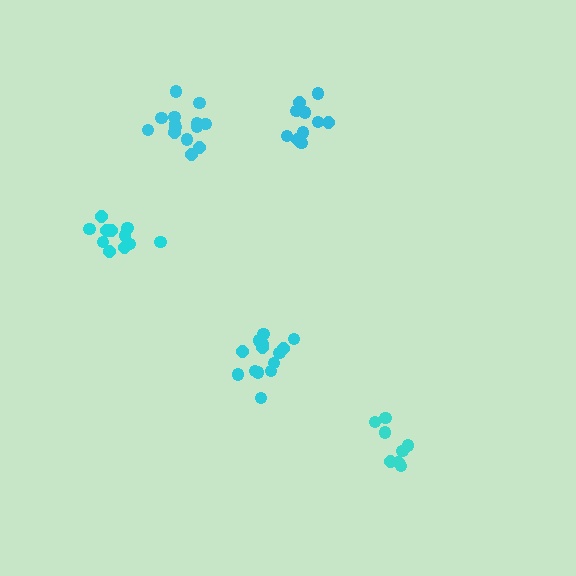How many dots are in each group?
Group 1: 11 dots, Group 2: 14 dots, Group 3: 8 dots, Group 4: 10 dots, Group 5: 14 dots (57 total).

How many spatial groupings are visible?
There are 5 spatial groupings.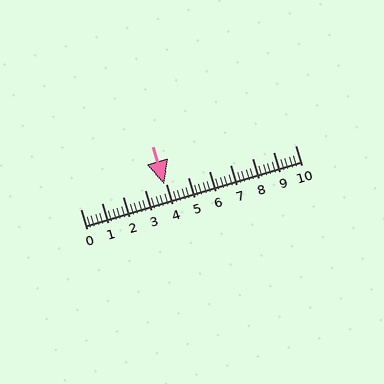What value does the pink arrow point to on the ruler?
The pink arrow points to approximately 3.9.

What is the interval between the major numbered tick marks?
The major tick marks are spaced 1 units apart.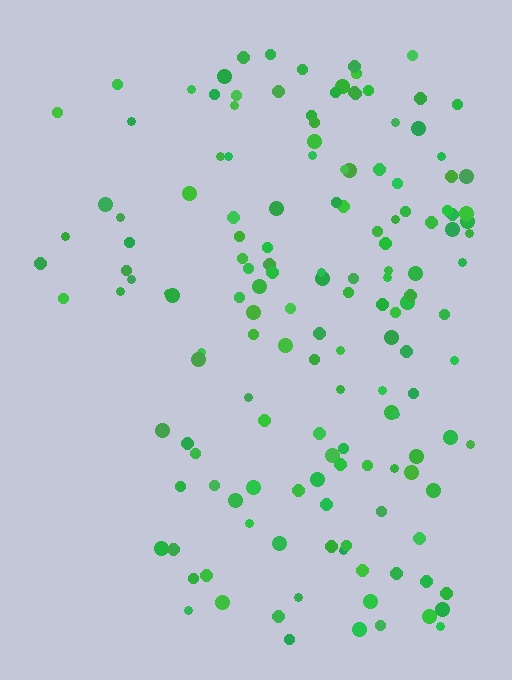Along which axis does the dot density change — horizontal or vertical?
Horizontal.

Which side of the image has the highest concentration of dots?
The right.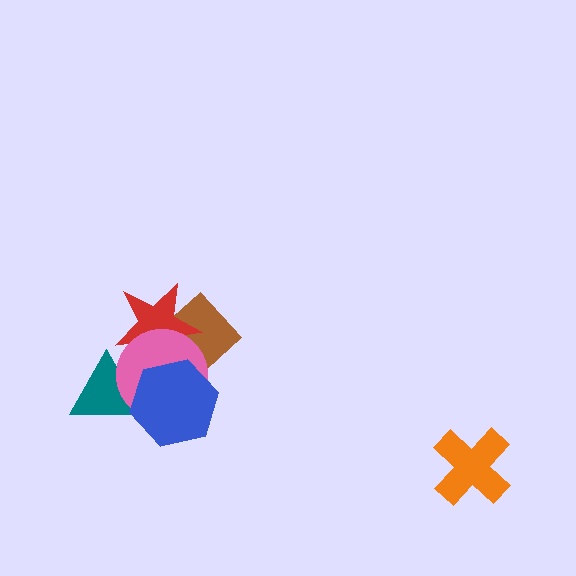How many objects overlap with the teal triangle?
2 objects overlap with the teal triangle.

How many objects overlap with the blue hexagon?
4 objects overlap with the blue hexagon.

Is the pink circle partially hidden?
Yes, it is partially covered by another shape.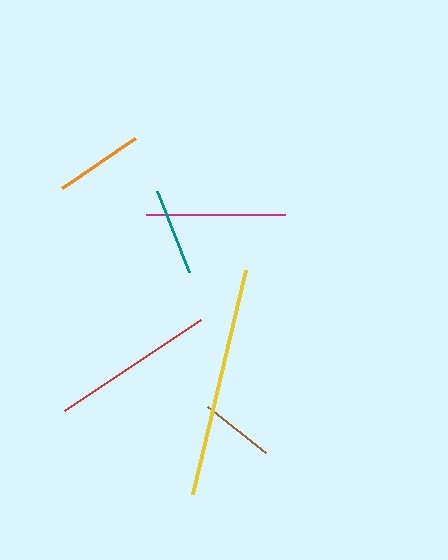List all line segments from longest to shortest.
From longest to shortest: yellow, red, magenta, orange, teal, brown.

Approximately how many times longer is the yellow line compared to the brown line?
The yellow line is approximately 3.1 times the length of the brown line.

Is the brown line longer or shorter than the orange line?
The orange line is longer than the brown line.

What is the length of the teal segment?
The teal segment is approximately 87 pixels long.